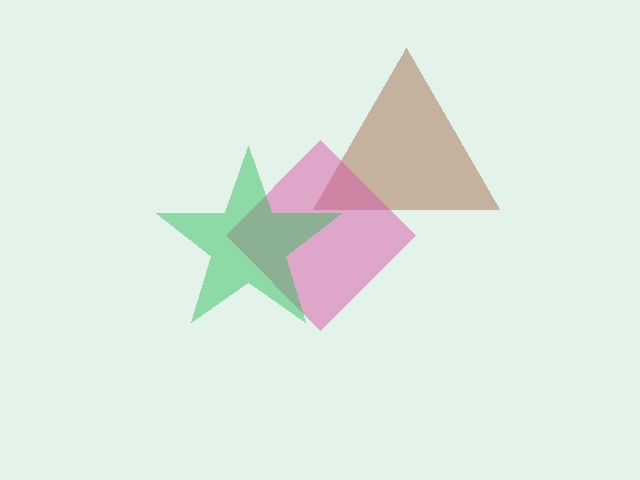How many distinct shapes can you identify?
There are 3 distinct shapes: a brown triangle, a pink diamond, a green star.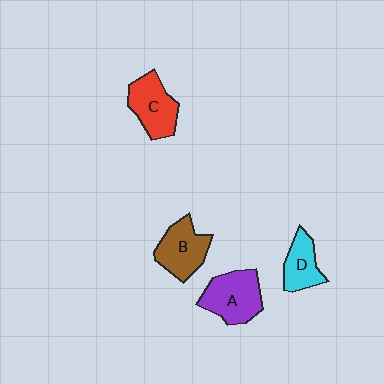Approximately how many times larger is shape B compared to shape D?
Approximately 1.3 times.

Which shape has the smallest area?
Shape D (cyan).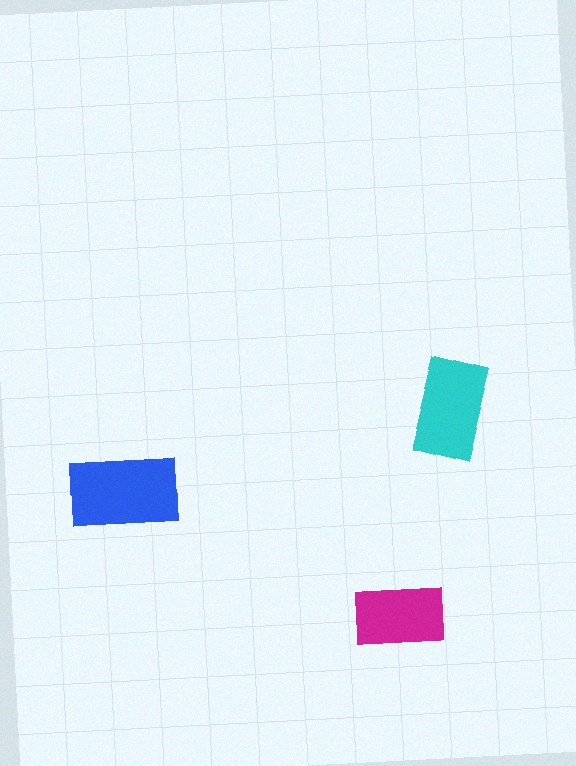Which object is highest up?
The cyan rectangle is topmost.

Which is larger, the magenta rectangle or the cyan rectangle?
The cyan one.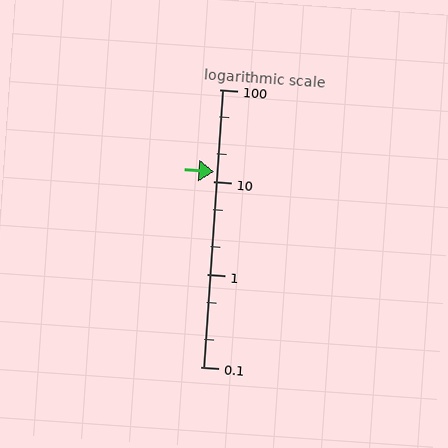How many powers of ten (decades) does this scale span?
The scale spans 3 decades, from 0.1 to 100.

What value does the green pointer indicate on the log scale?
The pointer indicates approximately 13.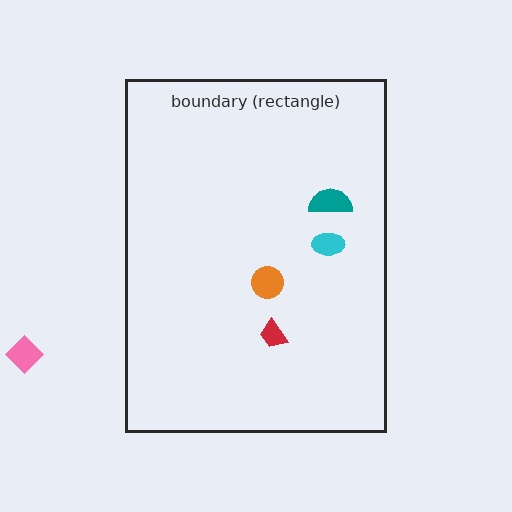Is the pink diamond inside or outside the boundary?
Outside.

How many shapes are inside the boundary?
4 inside, 1 outside.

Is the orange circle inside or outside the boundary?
Inside.